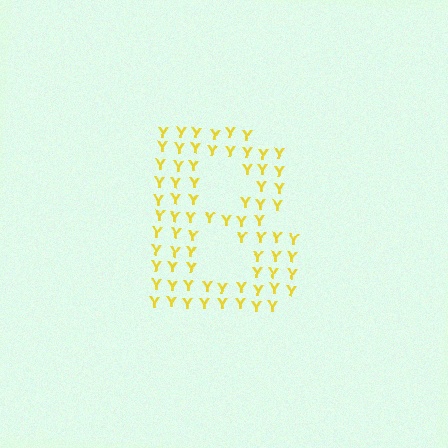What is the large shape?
The large shape is the letter B.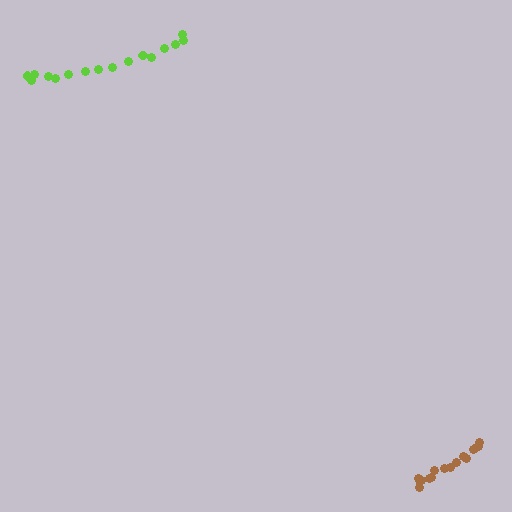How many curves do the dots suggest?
There are 2 distinct paths.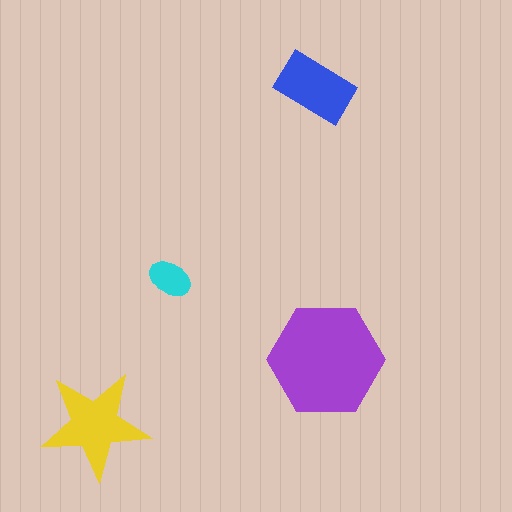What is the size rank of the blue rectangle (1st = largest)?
3rd.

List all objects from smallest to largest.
The cyan ellipse, the blue rectangle, the yellow star, the purple hexagon.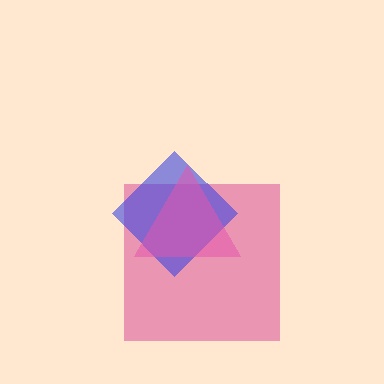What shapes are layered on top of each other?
The layered shapes are: a magenta square, a blue diamond, a pink triangle.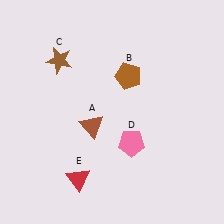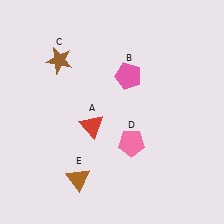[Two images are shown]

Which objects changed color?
A changed from brown to red. B changed from brown to pink. E changed from red to brown.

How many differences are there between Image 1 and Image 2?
There are 3 differences between the two images.